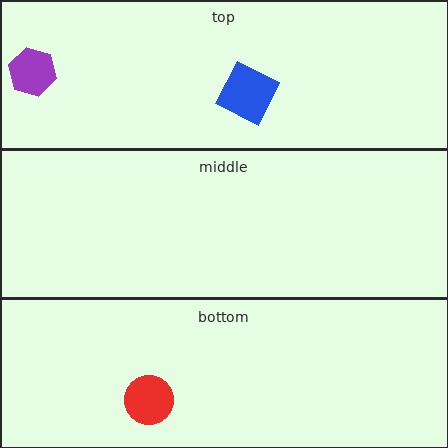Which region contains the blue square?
The top region.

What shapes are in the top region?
The blue square, the purple hexagon.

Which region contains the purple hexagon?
The top region.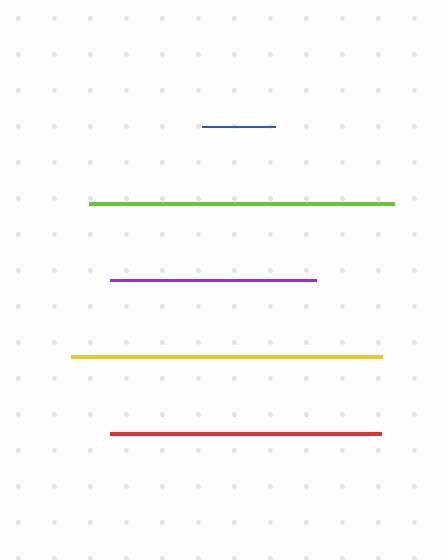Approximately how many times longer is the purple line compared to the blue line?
The purple line is approximately 2.8 times the length of the blue line.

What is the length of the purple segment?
The purple segment is approximately 206 pixels long.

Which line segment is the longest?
The yellow line is the longest at approximately 311 pixels.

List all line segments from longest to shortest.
From longest to shortest: yellow, lime, red, purple, blue.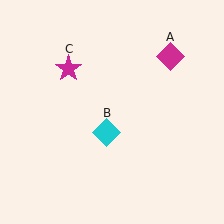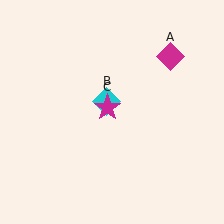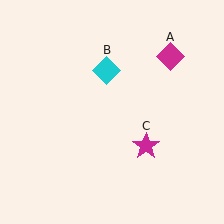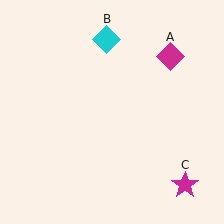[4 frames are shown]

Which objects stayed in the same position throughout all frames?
Magenta diamond (object A) remained stationary.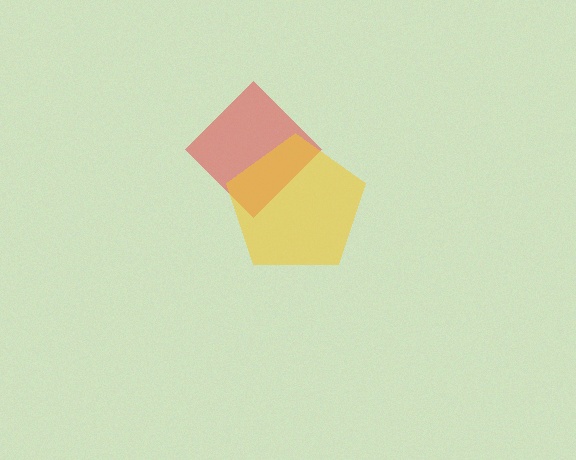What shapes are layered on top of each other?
The layered shapes are: a red diamond, a yellow pentagon.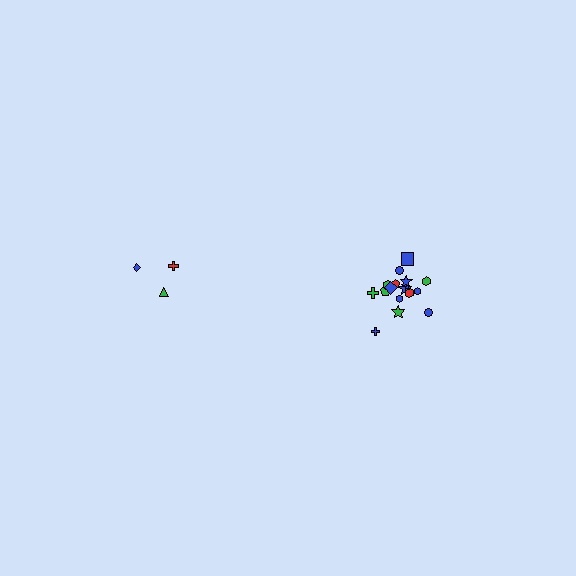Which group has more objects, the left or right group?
The right group.